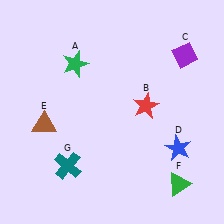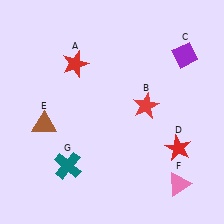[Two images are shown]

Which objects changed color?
A changed from green to red. D changed from blue to red. F changed from green to pink.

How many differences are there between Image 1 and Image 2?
There are 3 differences between the two images.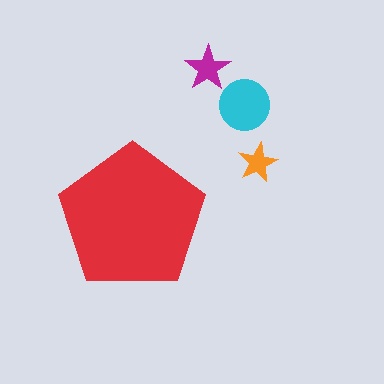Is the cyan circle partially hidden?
No, the cyan circle is fully visible.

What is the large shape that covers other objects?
A red pentagon.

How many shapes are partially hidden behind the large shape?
0 shapes are partially hidden.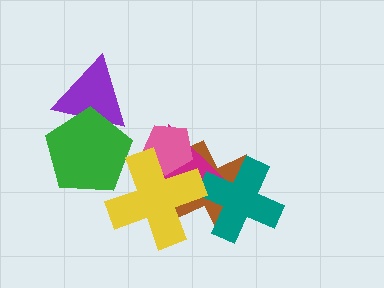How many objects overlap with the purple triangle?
1 object overlaps with the purple triangle.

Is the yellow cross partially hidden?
No, no other shape covers it.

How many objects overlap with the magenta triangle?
4 objects overlap with the magenta triangle.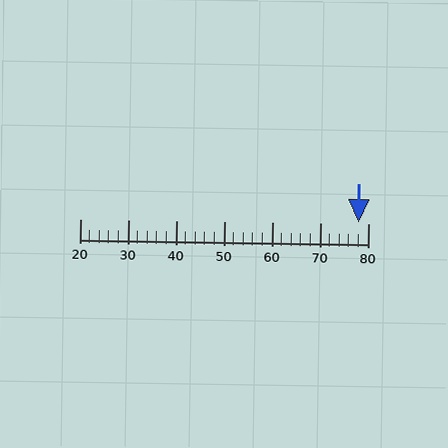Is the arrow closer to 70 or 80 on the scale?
The arrow is closer to 80.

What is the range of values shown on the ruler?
The ruler shows values from 20 to 80.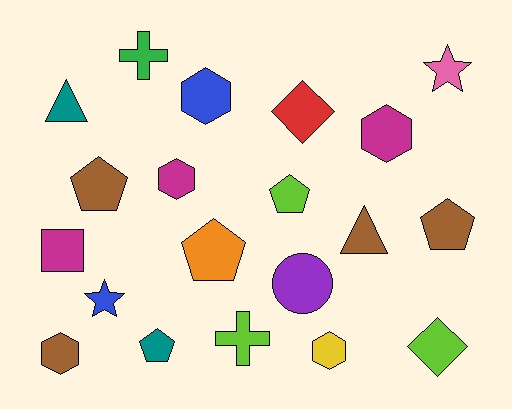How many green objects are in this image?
There is 1 green object.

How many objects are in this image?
There are 20 objects.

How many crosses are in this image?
There are 2 crosses.